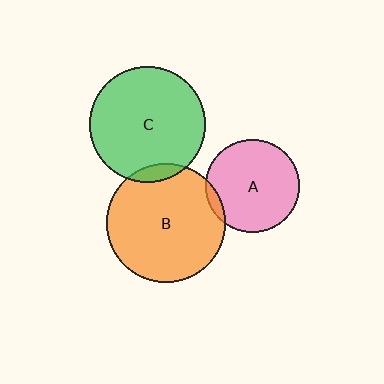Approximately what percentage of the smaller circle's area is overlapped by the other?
Approximately 5%.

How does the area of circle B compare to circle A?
Approximately 1.6 times.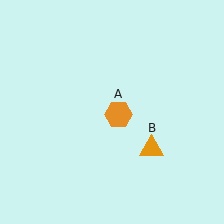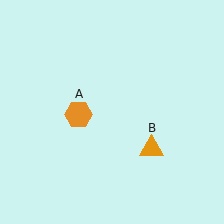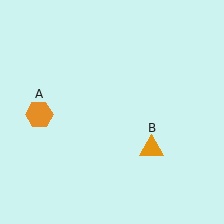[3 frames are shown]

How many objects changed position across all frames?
1 object changed position: orange hexagon (object A).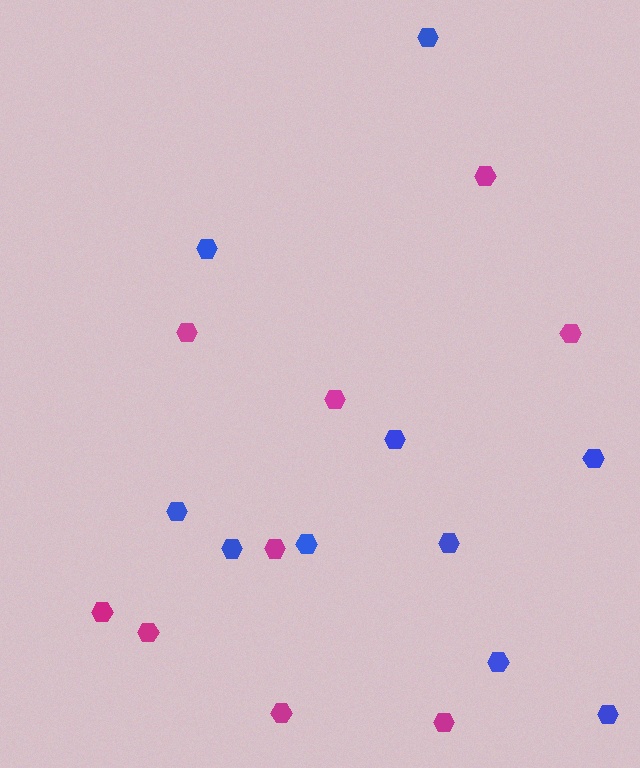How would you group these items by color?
There are 2 groups: one group of magenta hexagons (9) and one group of blue hexagons (10).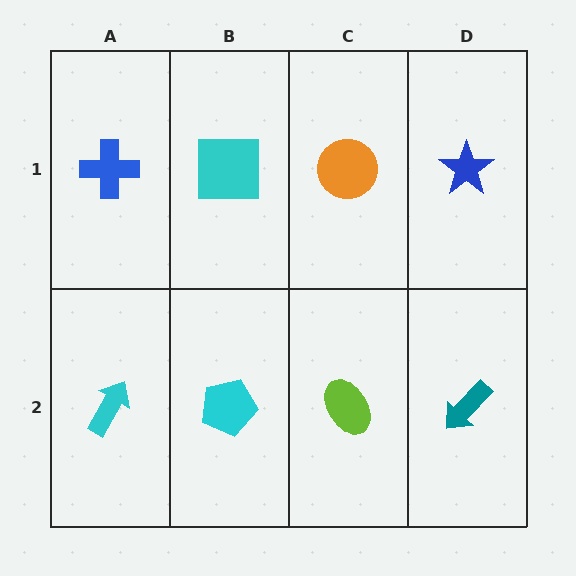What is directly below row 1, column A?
A cyan arrow.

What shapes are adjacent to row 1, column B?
A cyan pentagon (row 2, column B), a blue cross (row 1, column A), an orange circle (row 1, column C).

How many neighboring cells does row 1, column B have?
3.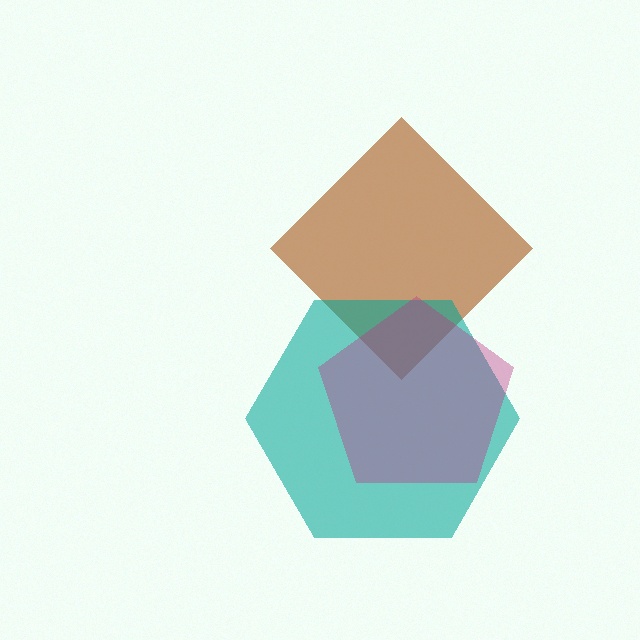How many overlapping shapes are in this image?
There are 3 overlapping shapes in the image.